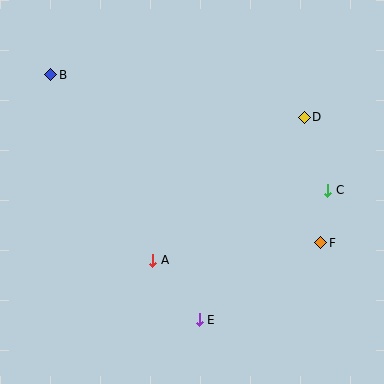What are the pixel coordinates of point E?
Point E is at (199, 320).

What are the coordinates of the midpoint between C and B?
The midpoint between C and B is at (189, 133).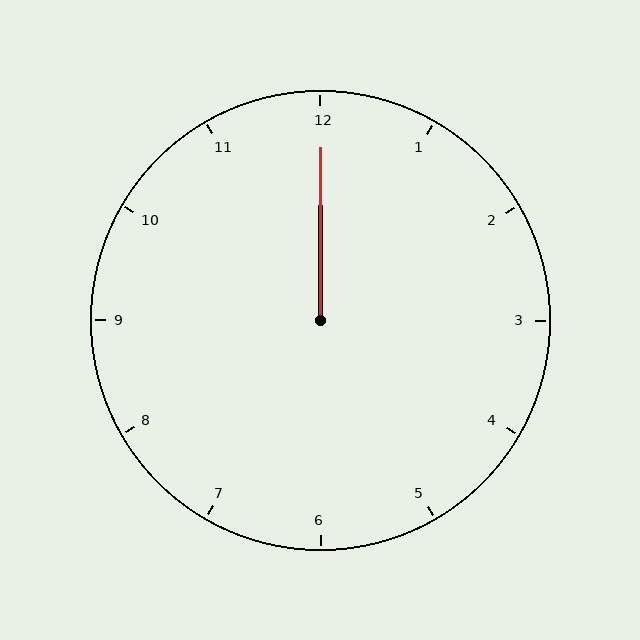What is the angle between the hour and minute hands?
Approximately 0 degrees.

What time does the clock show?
12:00.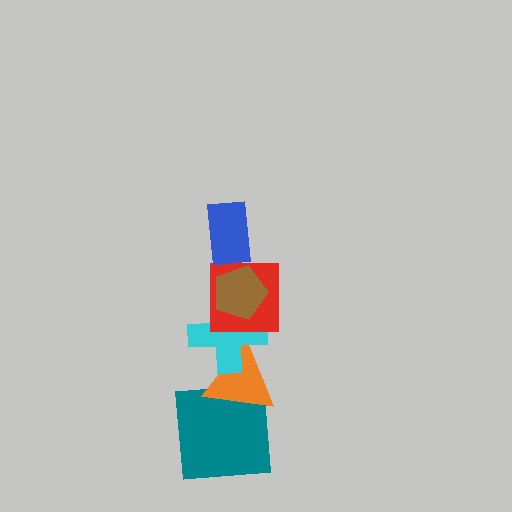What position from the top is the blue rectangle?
The blue rectangle is 1st from the top.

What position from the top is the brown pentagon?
The brown pentagon is 2nd from the top.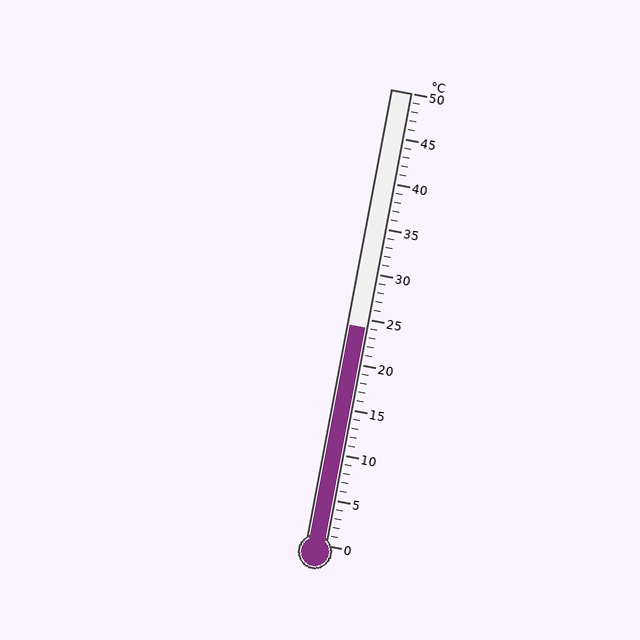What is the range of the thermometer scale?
The thermometer scale ranges from 0°C to 50°C.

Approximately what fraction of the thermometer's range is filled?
The thermometer is filled to approximately 50% of its range.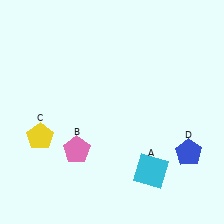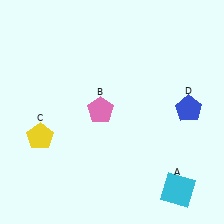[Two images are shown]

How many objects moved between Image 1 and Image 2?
3 objects moved between the two images.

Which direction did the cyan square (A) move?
The cyan square (A) moved right.